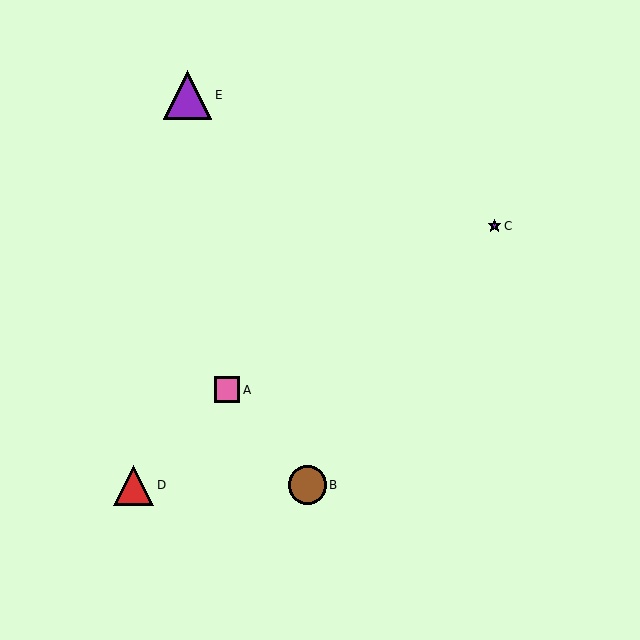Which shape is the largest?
The purple triangle (labeled E) is the largest.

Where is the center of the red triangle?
The center of the red triangle is at (134, 485).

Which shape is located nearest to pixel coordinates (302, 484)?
The brown circle (labeled B) at (307, 485) is nearest to that location.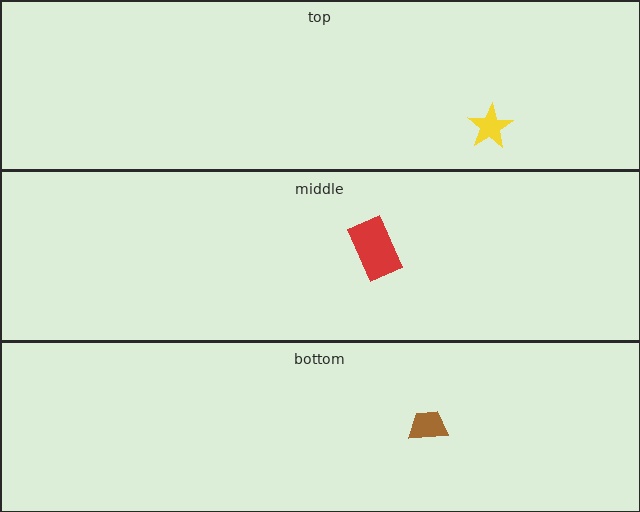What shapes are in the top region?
The yellow star.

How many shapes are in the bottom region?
1.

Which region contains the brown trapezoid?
The bottom region.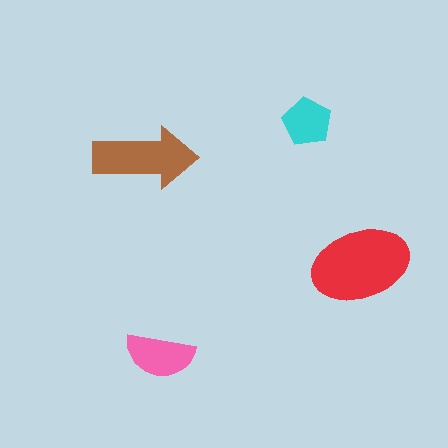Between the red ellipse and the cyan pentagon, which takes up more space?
The red ellipse.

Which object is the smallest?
The cyan pentagon.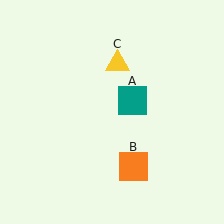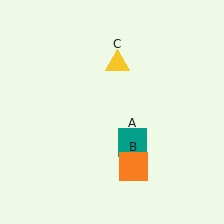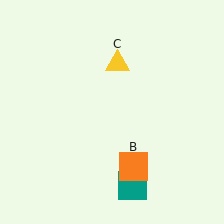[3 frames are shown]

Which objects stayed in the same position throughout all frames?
Orange square (object B) and yellow triangle (object C) remained stationary.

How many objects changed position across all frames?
1 object changed position: teal square (object A).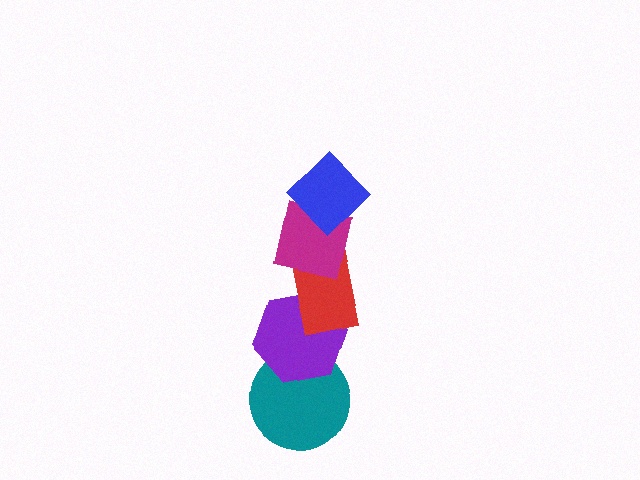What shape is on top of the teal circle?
The purple hexagon is on top of the teal circle.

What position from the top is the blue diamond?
The blue diamond is 1st from the top.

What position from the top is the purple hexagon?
The purple hexagon is 4th from the top.